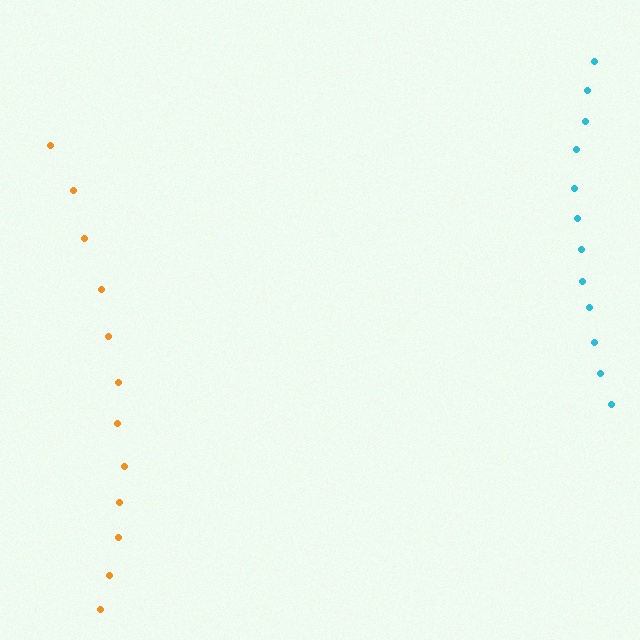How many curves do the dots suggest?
There are 2 distinct paths.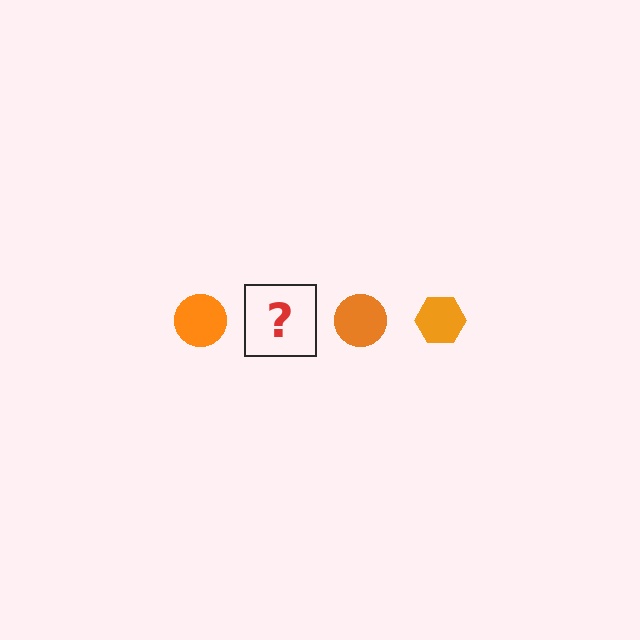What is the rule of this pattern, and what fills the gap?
The rule is that the pattern cycles through circle, hexagon shapes in orange. The gap should be filled with an orange hexagon.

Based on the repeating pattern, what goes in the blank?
The blank should be an orange hexagon.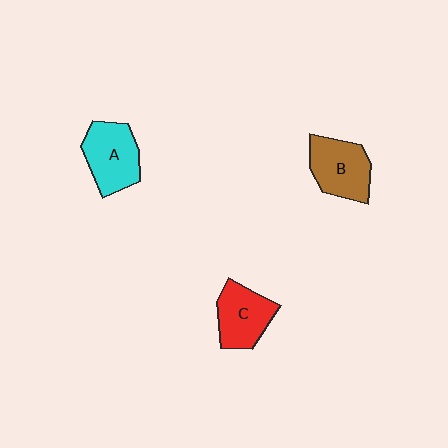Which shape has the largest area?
Shape A (cyan).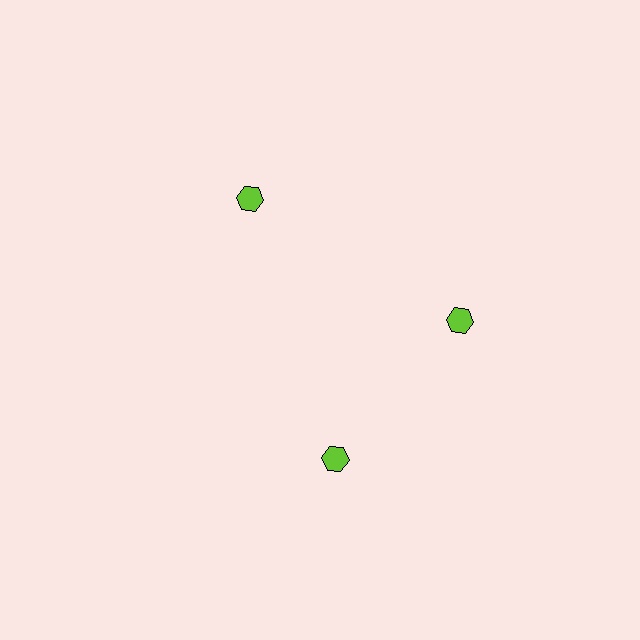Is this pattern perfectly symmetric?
No. The 3 lime hexagons are arranged in a ring, but one element near the 7 o'clock position is rotated out of alignment along the ring, breaking the 3-fold rotational symmetry.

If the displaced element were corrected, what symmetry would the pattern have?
It would have 3-fold rotational symmetry — the pattern would map onto itself every 120 degrees.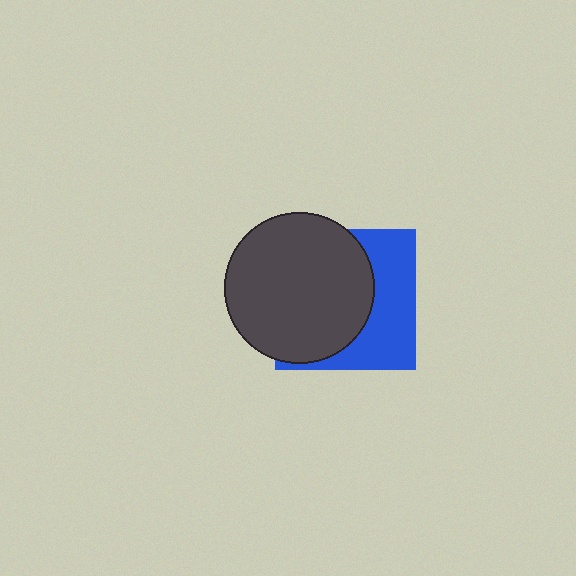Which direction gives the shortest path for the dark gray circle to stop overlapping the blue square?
Moving left gives the shortest separation.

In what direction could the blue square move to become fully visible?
The blue square could move right. That would shift it out from behind the dark gray circle entirely.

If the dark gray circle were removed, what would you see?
You would see the complete blue square.